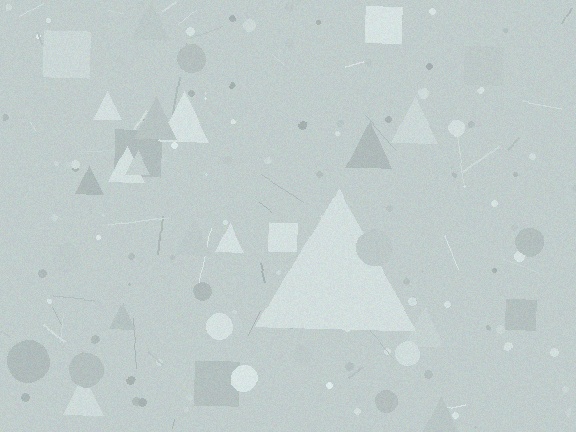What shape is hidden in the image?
A triangle is hidden in the image.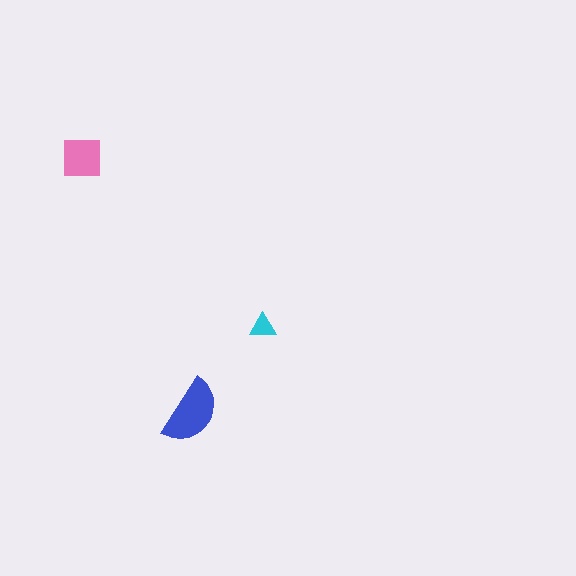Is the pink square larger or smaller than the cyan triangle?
Larger.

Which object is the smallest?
The cyan triangle.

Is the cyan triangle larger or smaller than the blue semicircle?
Smaller.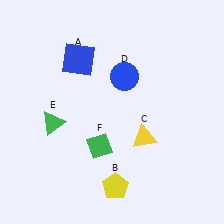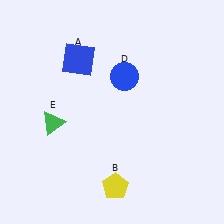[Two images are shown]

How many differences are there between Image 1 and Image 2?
There are 2 differences between the two images.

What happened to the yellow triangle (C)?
The yellow triangle (C) was removed in Image 2. It was in the bottom-right area of Image 1.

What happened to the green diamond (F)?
The green diamond (F) was removed in Image 2. It was in the bottom-left area of Image 1.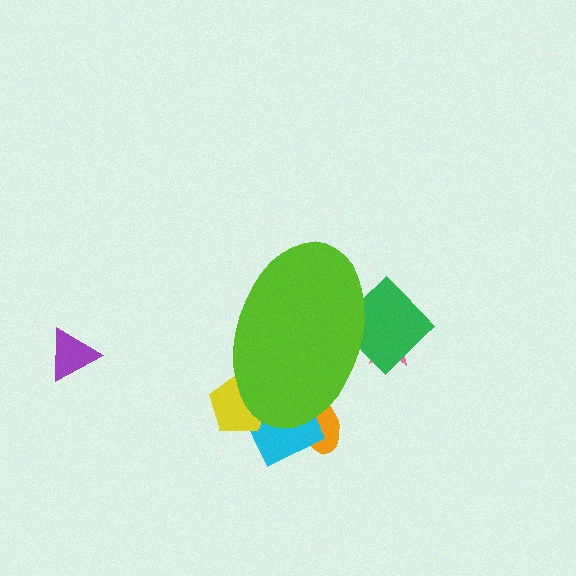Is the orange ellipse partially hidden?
Yes, the orange ellipse is partially hidden behind the lime ellipse.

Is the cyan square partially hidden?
Yes, the cyan square is partially hidden behind the lime ellipse.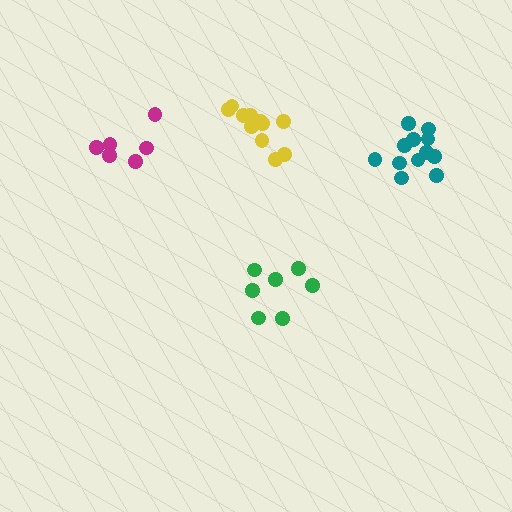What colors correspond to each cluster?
The clusters are colored: teal, green, yellow, magenta.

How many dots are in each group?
Group 1: 12 dots, Group 2: 7 dots, Group 3: 11 dots, Group 4: 6 dots (36 total).